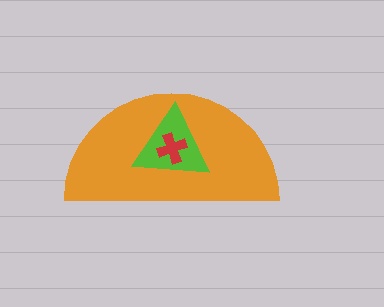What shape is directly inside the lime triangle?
The red cross.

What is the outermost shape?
The orange semicircle.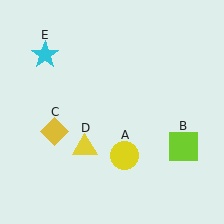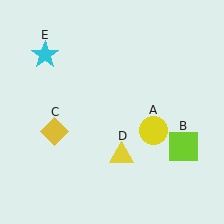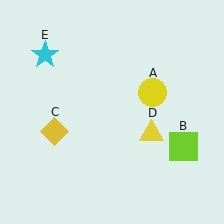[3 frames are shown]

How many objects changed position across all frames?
2 objects changed position: yellow circle (object A), yellow triangle (object D).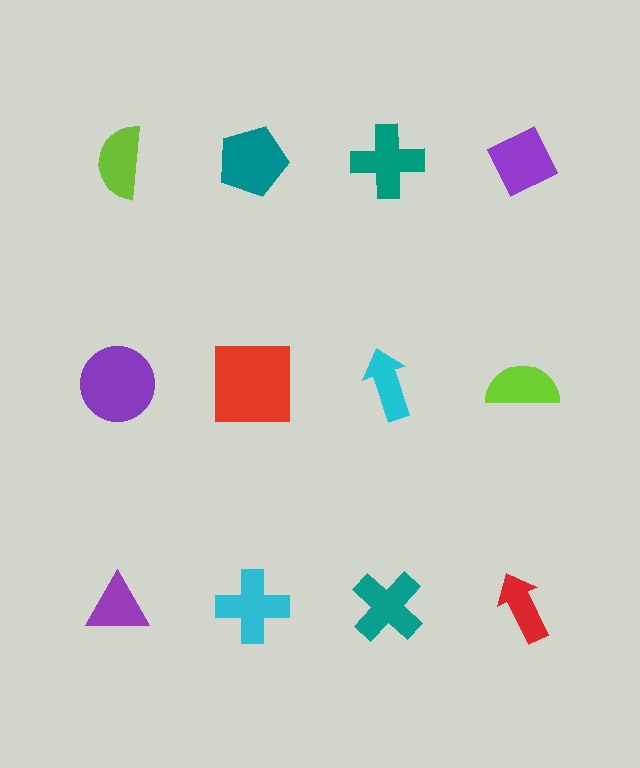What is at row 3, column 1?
A purple triangle.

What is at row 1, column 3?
A teal cross.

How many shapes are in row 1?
4 shapes.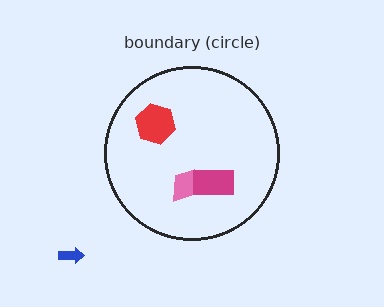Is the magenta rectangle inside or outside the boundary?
Inside.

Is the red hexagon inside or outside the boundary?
Inside.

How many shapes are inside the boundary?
3 inside, 1 outside.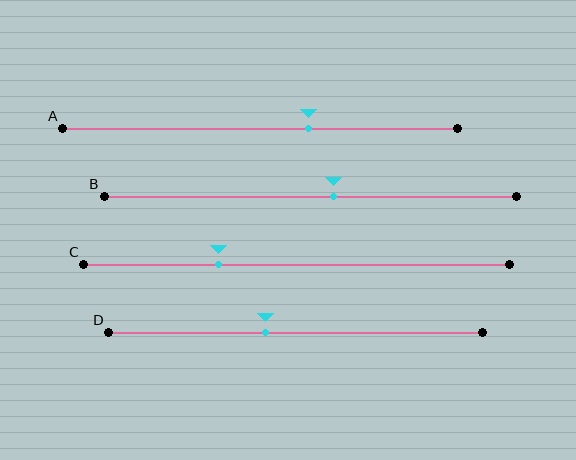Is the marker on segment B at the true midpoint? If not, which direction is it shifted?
No, the marker on segment B is shifted to the right by about 6% of the segment length.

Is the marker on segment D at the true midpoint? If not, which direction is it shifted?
No, the marker on segment D is shifted to the left by about 8% of the segment length.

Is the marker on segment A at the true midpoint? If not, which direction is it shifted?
No, the marker on segment A is shifted to the right by about 12% of the segment length.